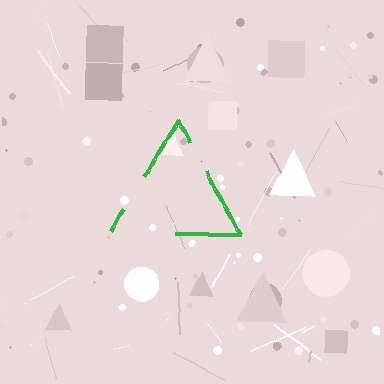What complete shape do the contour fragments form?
The contour fragments form a triangle.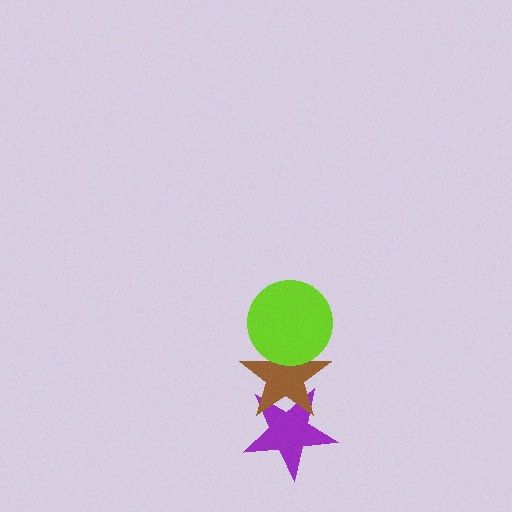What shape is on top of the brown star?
The lime circle is on top of the brown star.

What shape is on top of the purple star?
The brown star is on top of the purple star.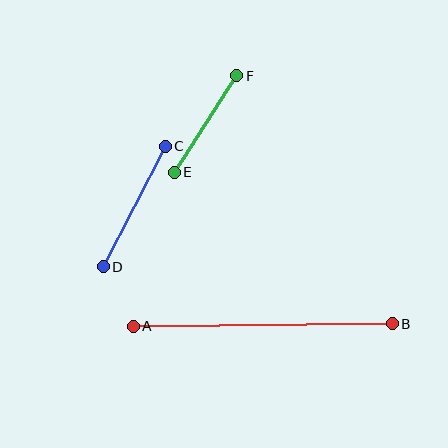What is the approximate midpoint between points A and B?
The midpoint is at approximately (263, 325) pixels.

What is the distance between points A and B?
The distance is approximately 259 pixels.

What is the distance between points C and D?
The distance is approximately 136 pixels.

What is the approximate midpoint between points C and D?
The midpoint is at approximately (134, 207) pixels.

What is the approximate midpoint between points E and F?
The midpoint is at approximately (206, 124) pixels.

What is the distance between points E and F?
The distance is approximately 115 pixels.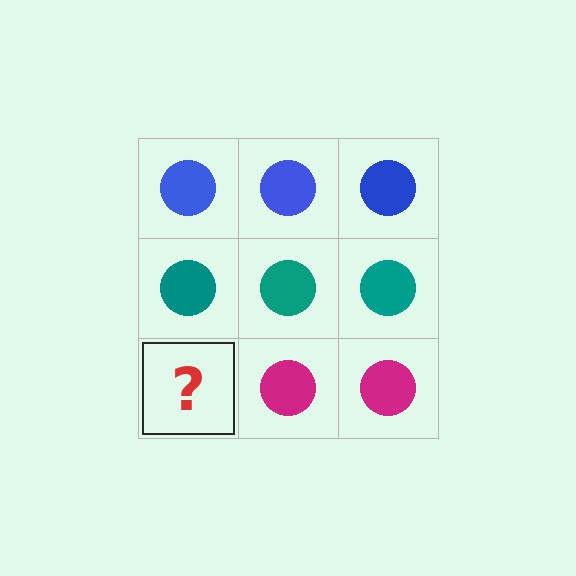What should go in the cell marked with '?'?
The missing cell should contain a magenta circle.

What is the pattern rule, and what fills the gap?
The rule is that each row has a consistent color. The gap should be filled with a magenta circle.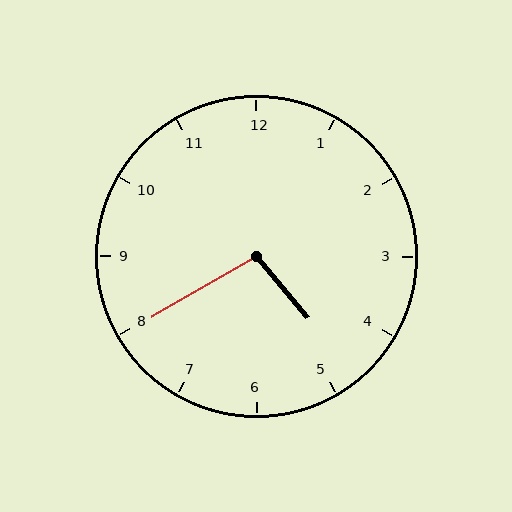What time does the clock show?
4:40.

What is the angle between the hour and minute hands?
Approximately 100 degrees.